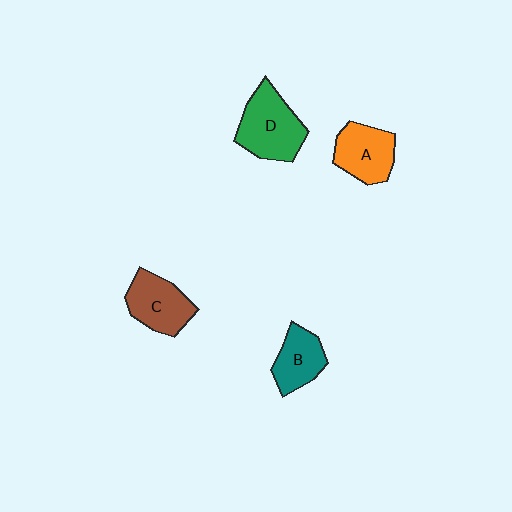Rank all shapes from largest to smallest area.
From largest to smallest: D (green), C (brown), A (orange), B (teal).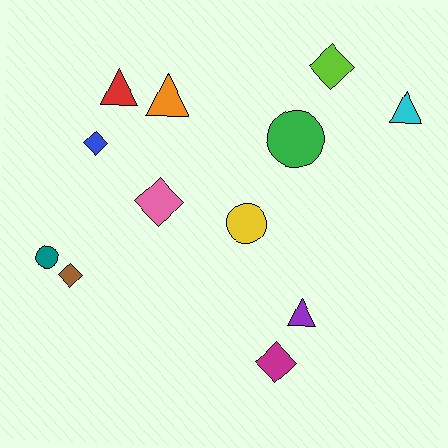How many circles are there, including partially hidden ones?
There are 3 circles.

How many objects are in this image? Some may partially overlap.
There are 12 objects.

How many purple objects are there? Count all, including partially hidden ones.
There is 1 purple object.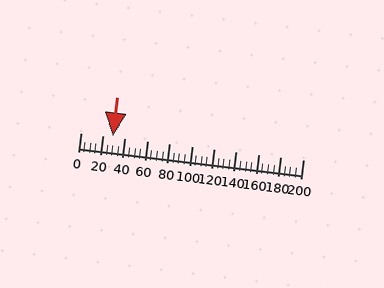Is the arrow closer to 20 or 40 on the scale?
The arrow is closer to 20.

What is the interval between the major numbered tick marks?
The major tick marks are spaced 20 units apart.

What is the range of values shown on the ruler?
The ruler shows values from 0 to 200.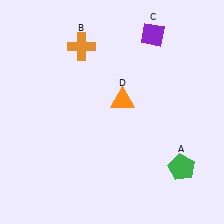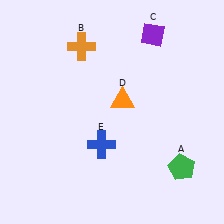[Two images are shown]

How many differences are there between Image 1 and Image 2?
There is 1 difference between the two images.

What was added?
A blue cross (E) was added in Image 2.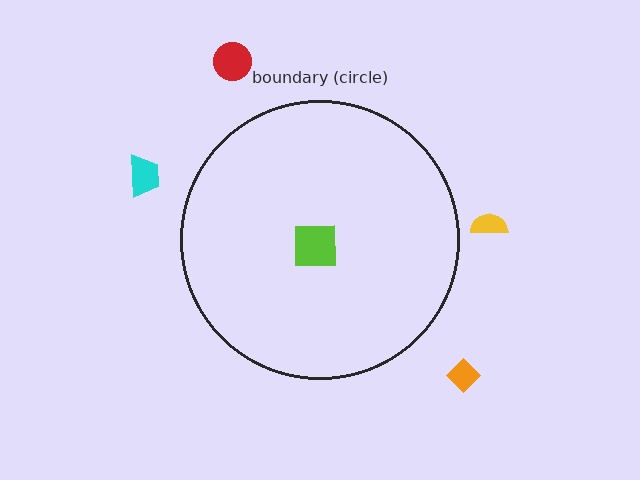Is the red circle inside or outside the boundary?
Outside.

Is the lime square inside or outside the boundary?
Inside.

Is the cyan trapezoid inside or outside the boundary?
Outside.